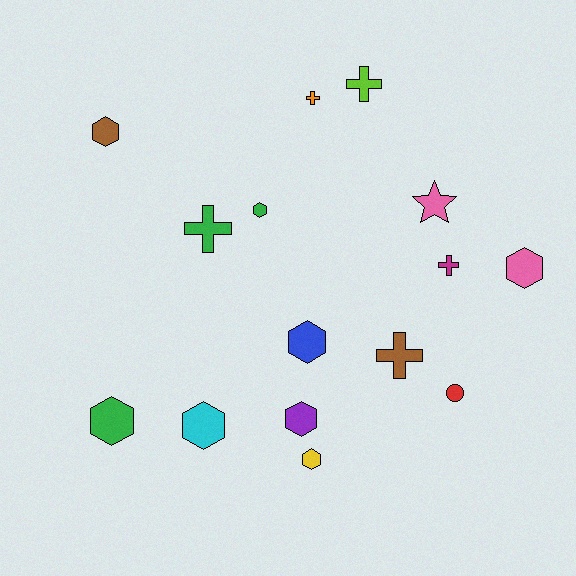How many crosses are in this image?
There are 5 crosses.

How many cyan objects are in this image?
There is 1 cyan object.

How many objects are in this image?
There are 15 objects.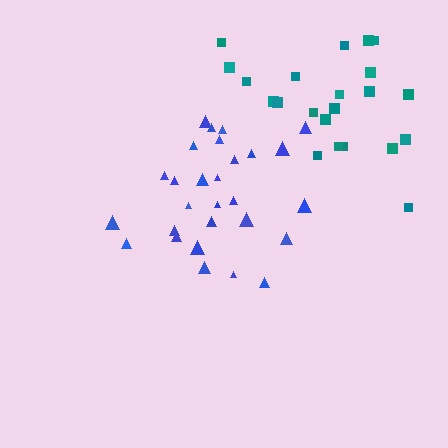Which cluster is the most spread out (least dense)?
Teal.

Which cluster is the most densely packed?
Blue.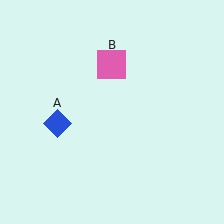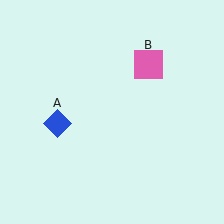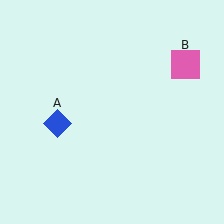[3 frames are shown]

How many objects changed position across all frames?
1 object changed position: pink square (object B).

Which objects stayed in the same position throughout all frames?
Blue diamond (object A) remained stationary.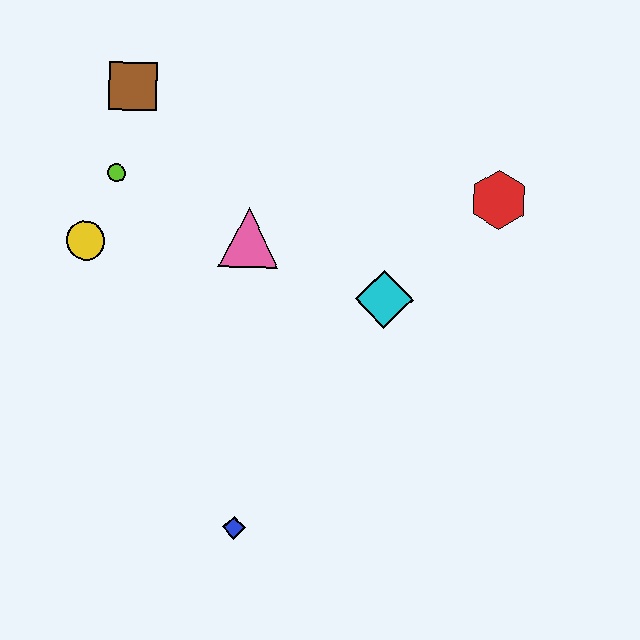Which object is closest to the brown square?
The lime circle is closest to the brown square.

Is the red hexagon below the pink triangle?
No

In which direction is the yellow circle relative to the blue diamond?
The yellow circle is above the blue diamond.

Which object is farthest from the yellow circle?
The red hexagon is farthest from the yellow circle.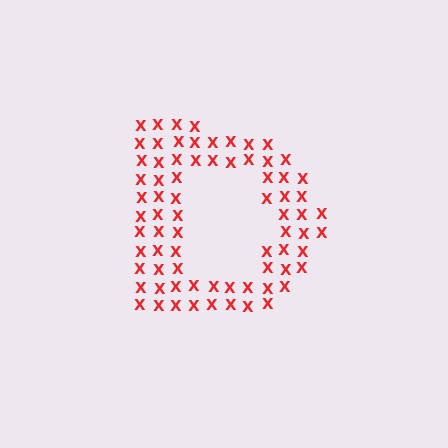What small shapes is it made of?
It is made of small letter X's.